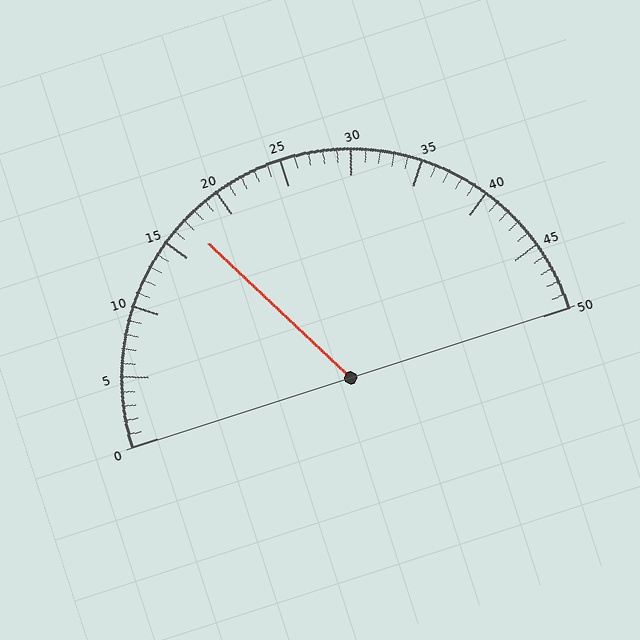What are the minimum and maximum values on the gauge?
The gauge ranges from 0 to 50.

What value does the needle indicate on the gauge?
The needle indicates approximately 17.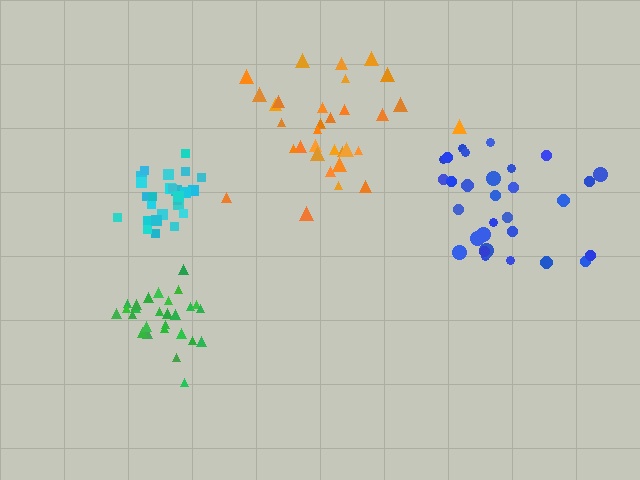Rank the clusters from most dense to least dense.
cyan, green, orange, blue.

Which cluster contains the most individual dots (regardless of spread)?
Orange (32).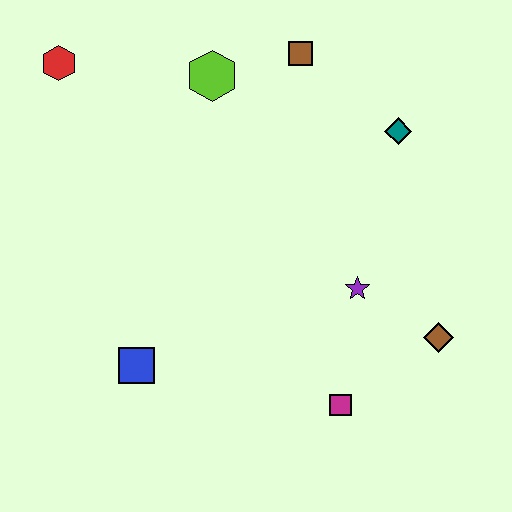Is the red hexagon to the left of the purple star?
Yes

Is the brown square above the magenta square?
Yes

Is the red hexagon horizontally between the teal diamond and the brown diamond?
No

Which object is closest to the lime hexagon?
The brown square is closest to the lime hexagon.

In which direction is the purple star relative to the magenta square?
The purple star is above the magenta square.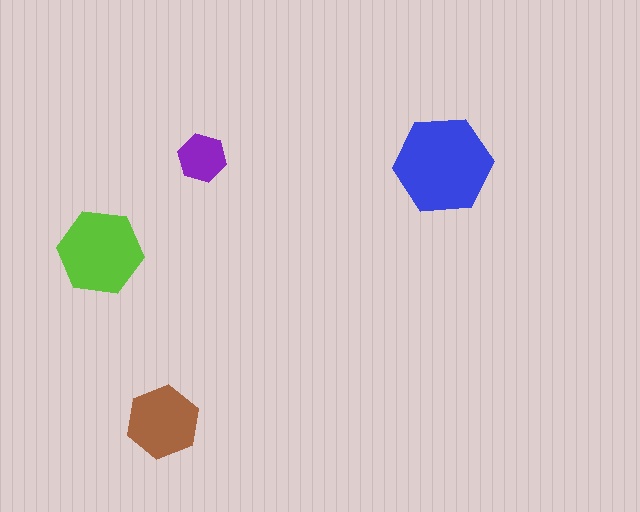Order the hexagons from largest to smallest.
the blue one, the lime one, the brown one, the purple one.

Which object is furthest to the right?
The blue hexagon is rightmost.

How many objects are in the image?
There are 4 objects in the image.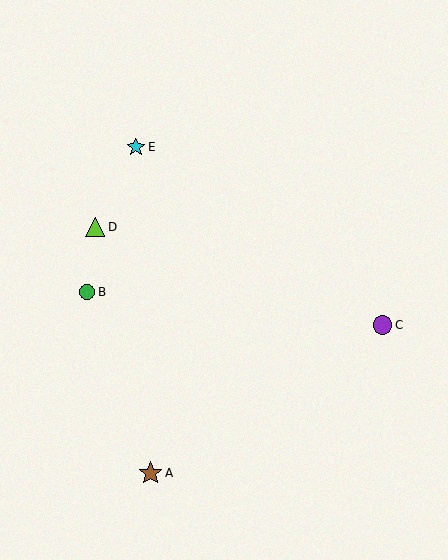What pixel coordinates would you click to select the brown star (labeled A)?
Click at (150, 473) to select the brown star A.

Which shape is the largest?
The brown star (labeled A) is the largest.